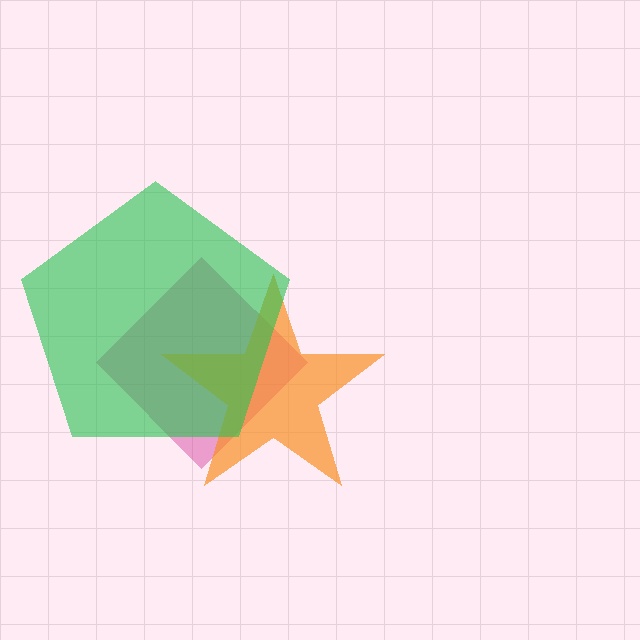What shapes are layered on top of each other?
The layered shapes are: a magenta diamond, an orange star, a green pentagon.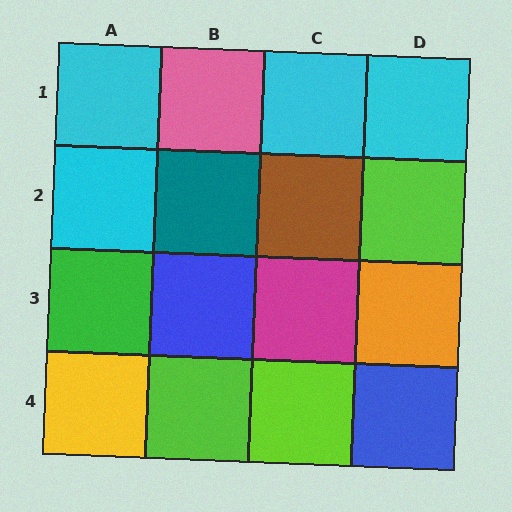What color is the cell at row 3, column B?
Blue.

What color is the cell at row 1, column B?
Pink.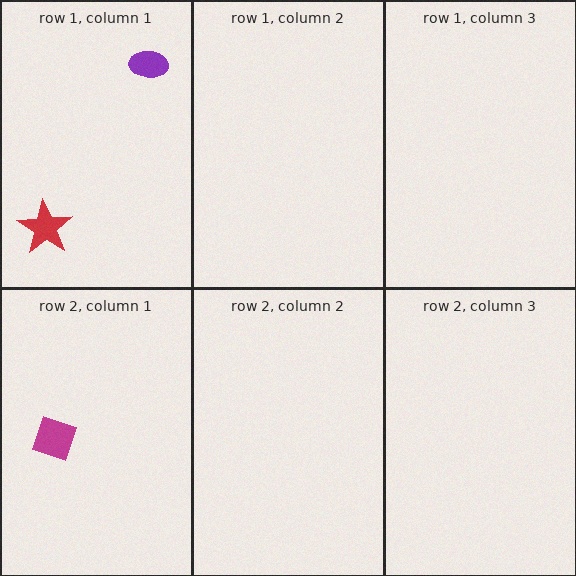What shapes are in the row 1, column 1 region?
The red star, the purple ellipse.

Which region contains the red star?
The row 1, column 1 region.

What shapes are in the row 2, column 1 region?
The magenta diamond.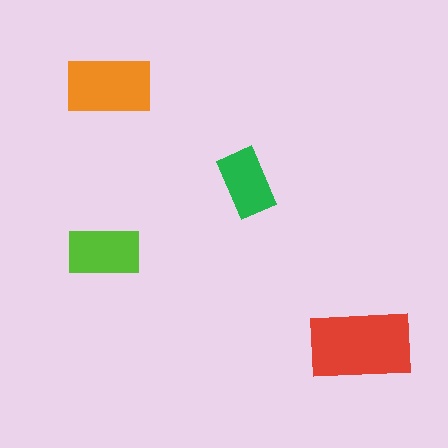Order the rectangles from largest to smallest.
the red one, the orange one, the lime one, the green one.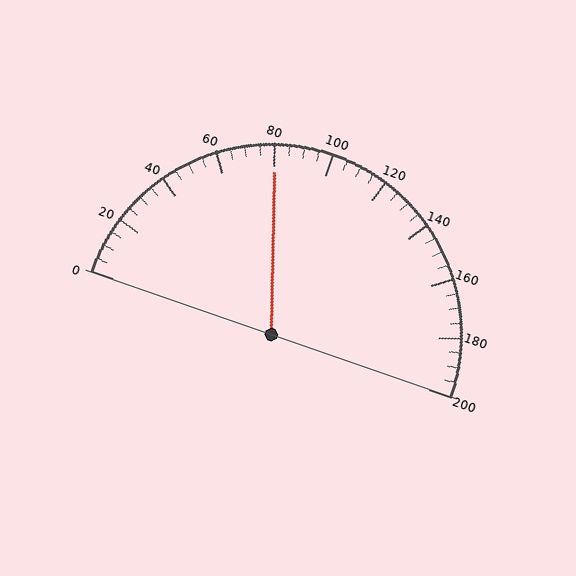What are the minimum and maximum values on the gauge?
The gauge ranges from 0 to 200.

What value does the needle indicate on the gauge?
The needle indicates approximately 80.